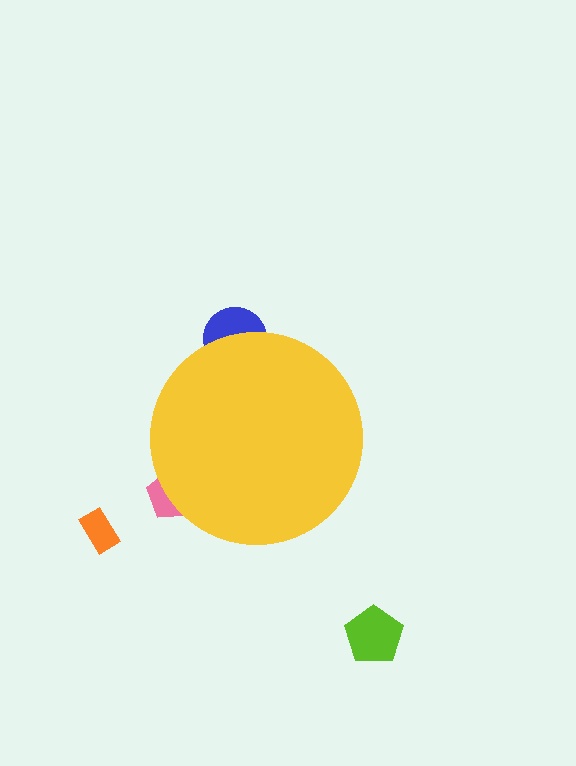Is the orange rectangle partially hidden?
No, the orange rectangle is fully visible.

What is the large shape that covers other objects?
A yellow circle.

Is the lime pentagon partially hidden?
No, the lime pentagon is fully visible.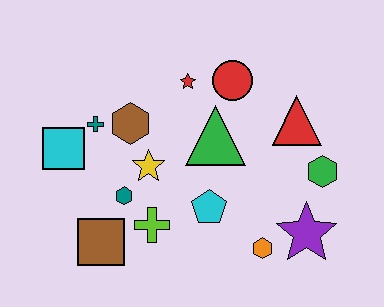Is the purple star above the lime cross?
No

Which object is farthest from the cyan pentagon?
The cyan square is farthest from the cyan pentagon.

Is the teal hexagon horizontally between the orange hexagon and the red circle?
No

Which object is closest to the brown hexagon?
The teal cross is closest to the brown hexagon.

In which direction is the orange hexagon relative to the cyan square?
The orange hexagon is to the right of the cyan square.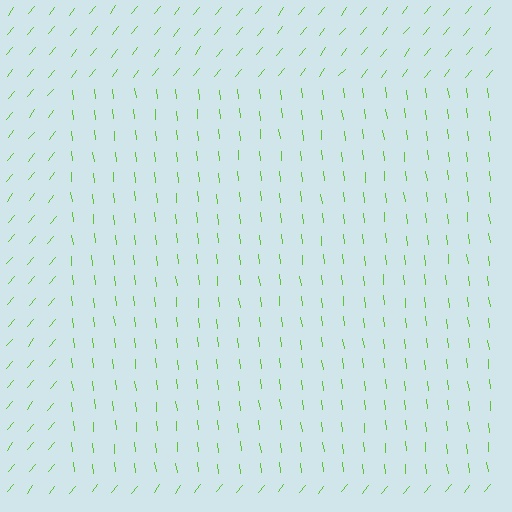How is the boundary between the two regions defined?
The boundary is defined purely by a change in line orientation (approximately 45 degrees difference). All lines are the same color and thickness.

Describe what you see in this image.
The image is filled with small lime line segments. A rectangle region in the image has lines oriented differently from the surrounding lines, creating a visible texture boundary.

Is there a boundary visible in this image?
Yes, there is a texture boundary formed by a change in line orientation.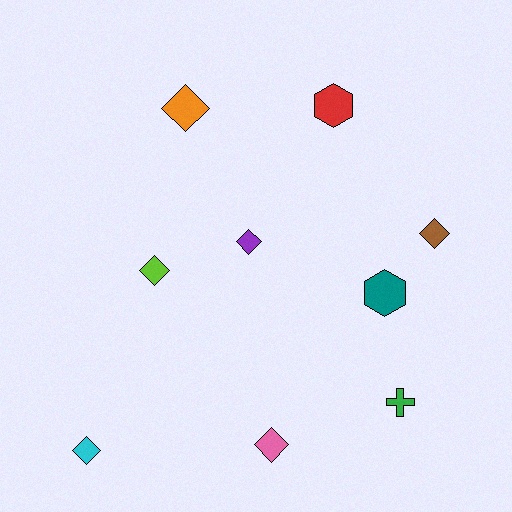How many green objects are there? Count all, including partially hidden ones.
There is 1 green object.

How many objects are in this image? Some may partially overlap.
There are 9 objects.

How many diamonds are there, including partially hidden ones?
There are 6 diamonds.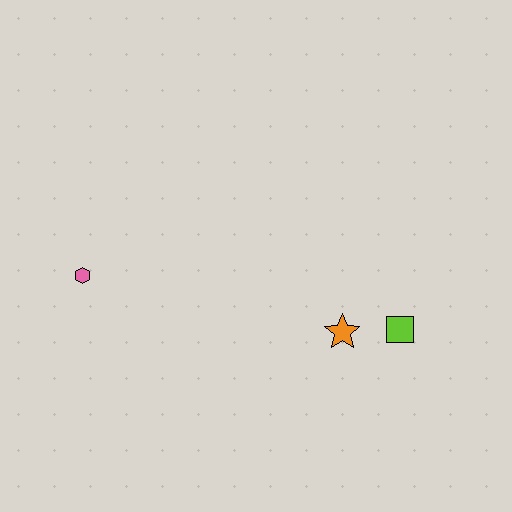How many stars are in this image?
There is 1 star.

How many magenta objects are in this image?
There are no magenta objects.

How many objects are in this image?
There are 3 objects.